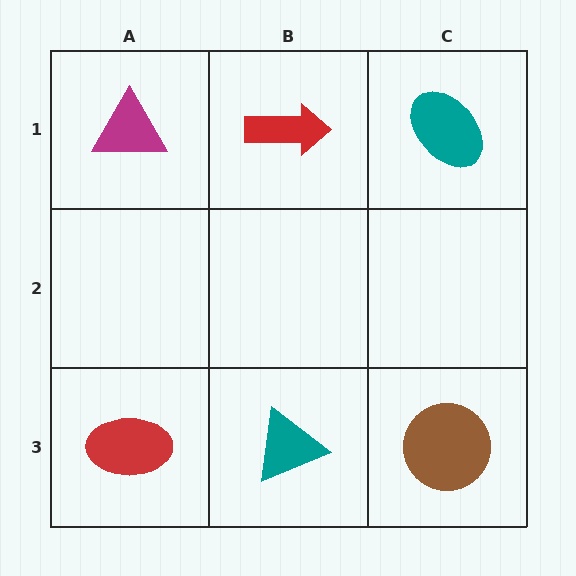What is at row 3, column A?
A red ellipse.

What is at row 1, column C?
A teal ellipse.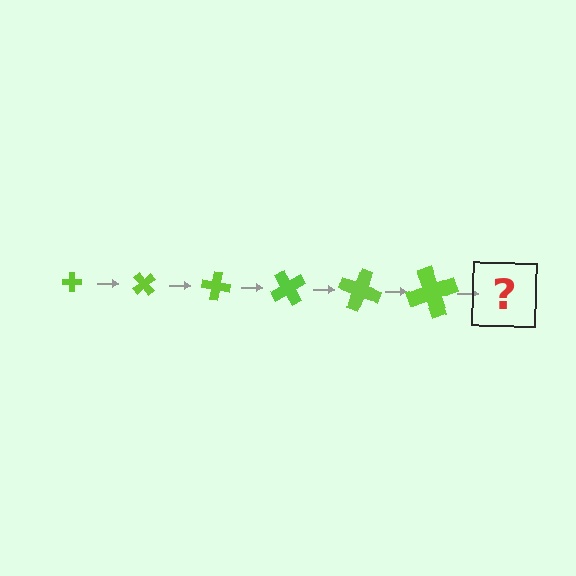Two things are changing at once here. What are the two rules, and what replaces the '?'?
The two rules are that the cross grows larger each step and it rotates 50 degrees each step. The '?' should be a cross, larger than the previous one and rotated 300 degrees from the start.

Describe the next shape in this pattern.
It should be a cross, larger than the previous one and rotated 300 degrees from the start.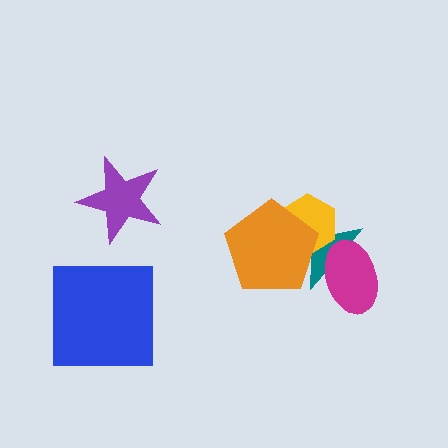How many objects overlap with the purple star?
0 objects overlap with the purple star.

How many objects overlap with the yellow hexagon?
2 objects overlap with the yellow hexagon.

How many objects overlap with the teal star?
3 objects overlap with the teal star.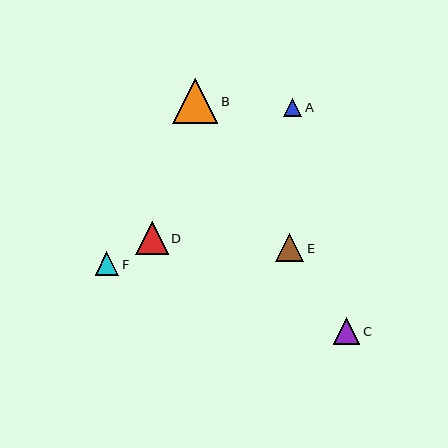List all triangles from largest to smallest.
From largest to smallest: B, D, E, C, F, A.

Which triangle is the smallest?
Triangle A is the smallest with a size of approximately 18 pixels.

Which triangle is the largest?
Triangle B is the largest with a size of approximately 45 pixels.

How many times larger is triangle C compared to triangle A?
Triangle C is approximately 1.5 times the size of triangle A.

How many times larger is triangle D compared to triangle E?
Triangle D is approximately 1.1 times the size of triangle E.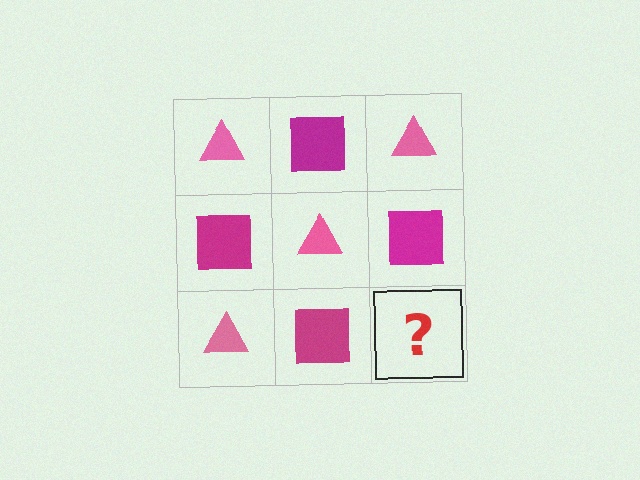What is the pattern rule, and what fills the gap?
The rule is that it alternates pink triangle and magenta square in a checkerboard pattern. The gap should be filled with a pink triangle.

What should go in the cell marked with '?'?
The missing cell should contain a pink triangle.